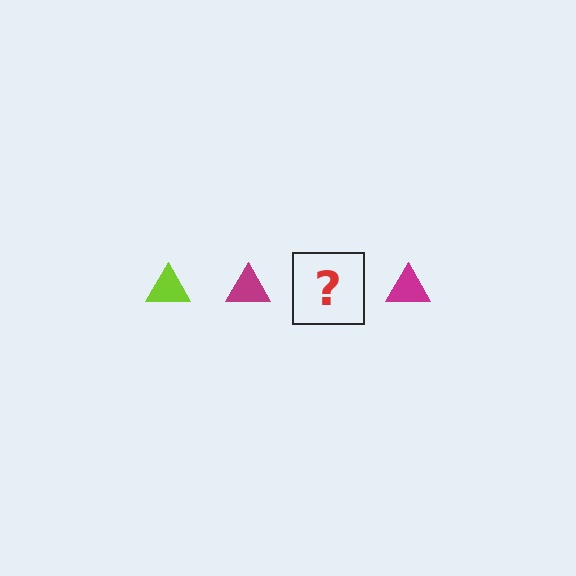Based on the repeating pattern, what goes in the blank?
The blank should be a lime triangle.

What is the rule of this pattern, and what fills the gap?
The rule is that the pattern cycles through lime, magenta triangles. The gap should be filled with a lime triangle.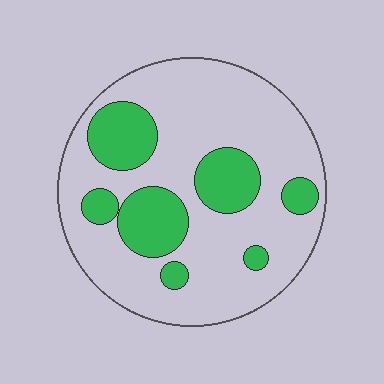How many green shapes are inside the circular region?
7.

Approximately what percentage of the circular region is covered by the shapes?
Approximately 25%.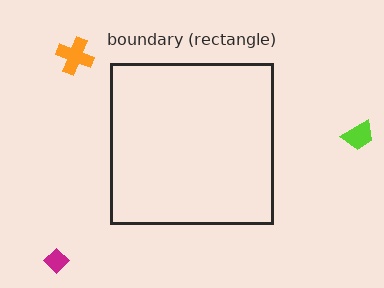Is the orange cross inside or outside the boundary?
Outside.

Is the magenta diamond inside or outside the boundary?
Outside.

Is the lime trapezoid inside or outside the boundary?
Outside.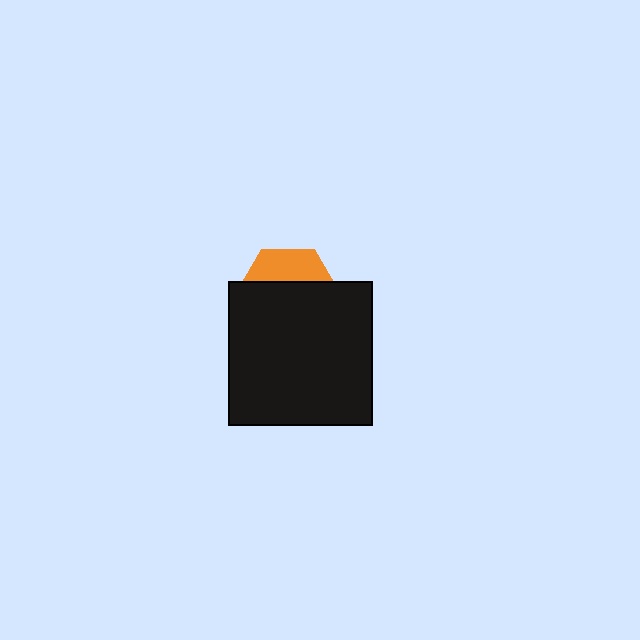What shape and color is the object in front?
The object in front is a black square.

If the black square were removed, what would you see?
You would see the complete orange hexagon.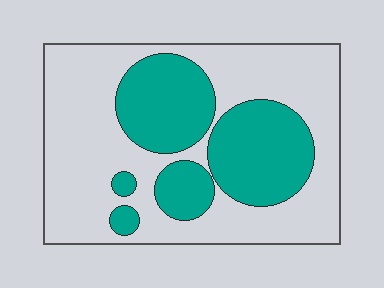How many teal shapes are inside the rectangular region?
5.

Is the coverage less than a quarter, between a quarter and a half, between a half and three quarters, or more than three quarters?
Between a quarter and a half.